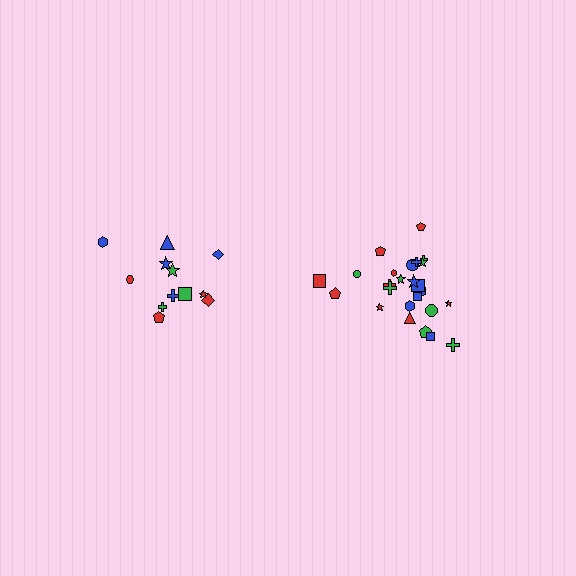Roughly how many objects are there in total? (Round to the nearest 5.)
Roughly 35 objects in total.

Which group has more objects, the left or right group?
The right group.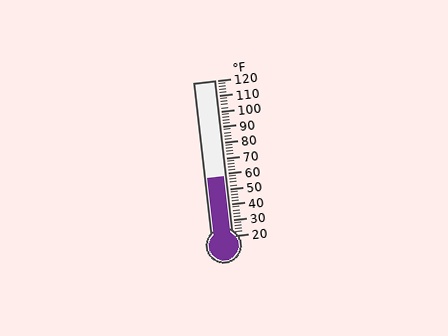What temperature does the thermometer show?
The thermometer shows approximately 58°F.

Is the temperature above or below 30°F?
The temperature is above 30°F.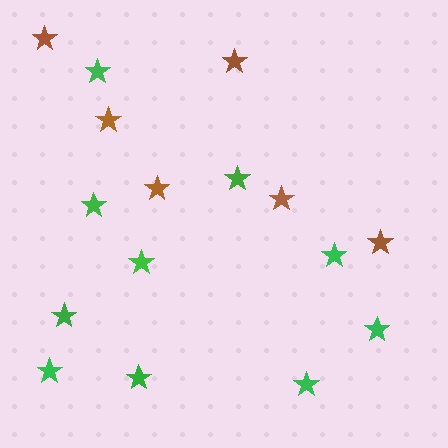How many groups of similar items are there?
There are 2 groups: one group of brown stars (6) and one group of green stars (10).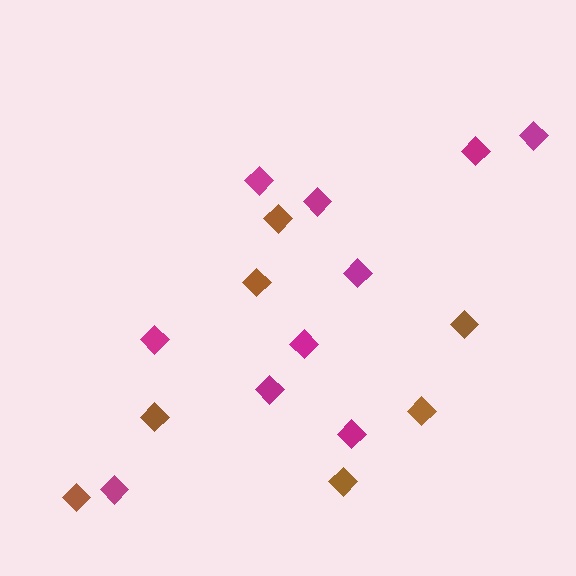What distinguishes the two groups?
There are 2 groups: one group of brown diamonds (7) and one group of magenta diamonds (10).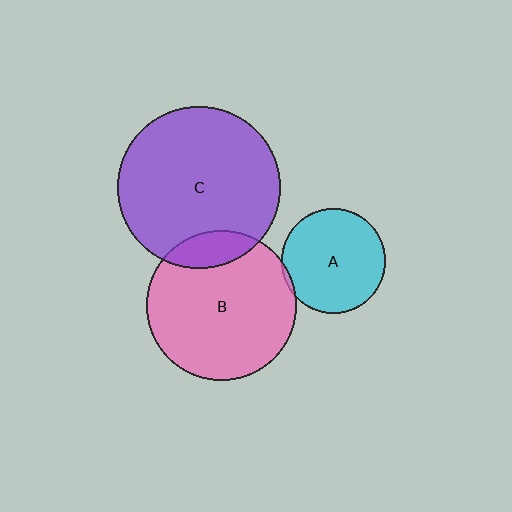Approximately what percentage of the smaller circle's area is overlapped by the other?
Approximately 5%.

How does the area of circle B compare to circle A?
Approximately 2.1 times.